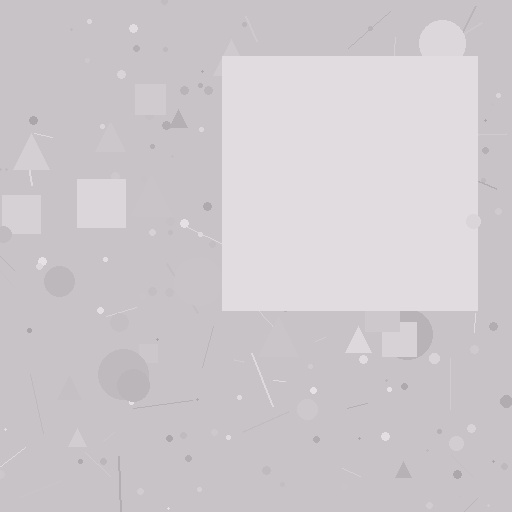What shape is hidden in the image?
A square is hidden in the image.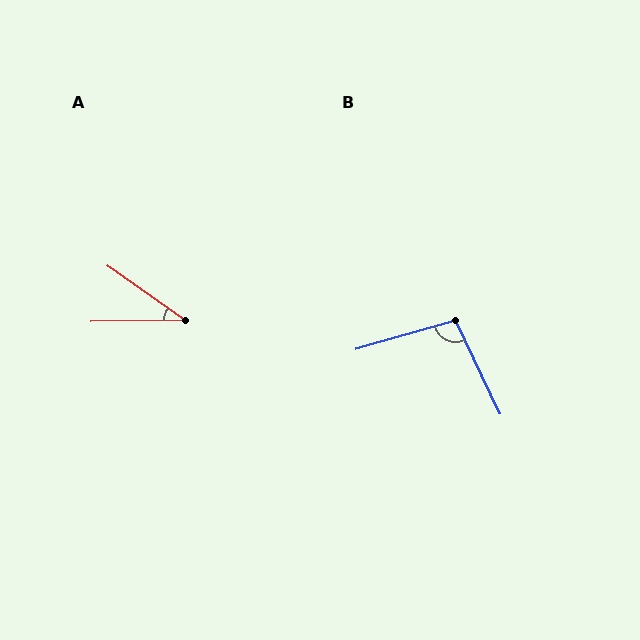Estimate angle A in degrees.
Approximately 36 degrees.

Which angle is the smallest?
A, at approximately 36 degrees.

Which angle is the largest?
B, at approximately 99 degrees.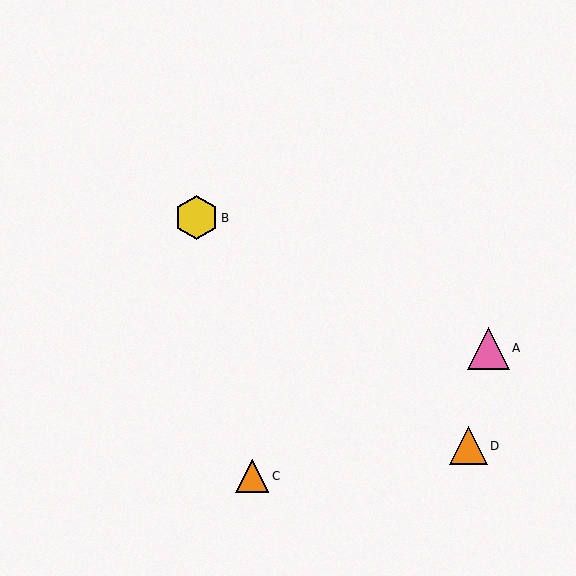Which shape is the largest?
The yellow hexagon (labeled B) is the largest.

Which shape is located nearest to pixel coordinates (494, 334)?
The pink triangle (labeled A) at (488, 348) is nearest to that location.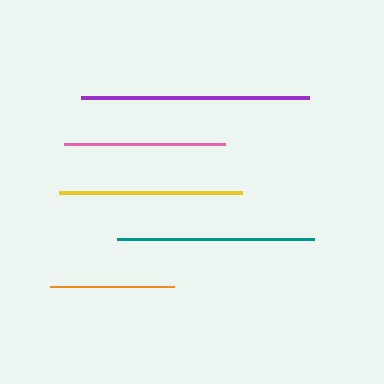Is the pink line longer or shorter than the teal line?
The teal line is longer than the pink line.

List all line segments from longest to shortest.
From longest to shortest: purple, teal, yellow, pink, orange.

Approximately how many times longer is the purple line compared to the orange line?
The purple line is approximately 1.8 times the length of the orange line.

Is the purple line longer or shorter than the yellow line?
The purple line is longer than the yellow line.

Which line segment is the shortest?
The orange line is the shortest at approximately 124 pixels.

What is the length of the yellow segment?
The yellow segment is approximately 183 pixels long.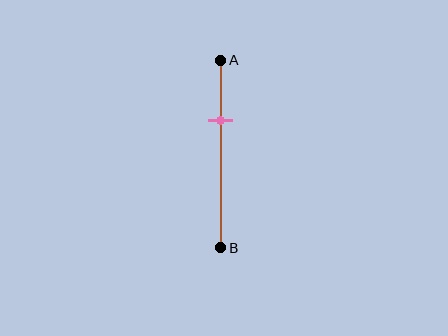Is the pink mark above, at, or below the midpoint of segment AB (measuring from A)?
The pink mark is above the midpoint of segment AB.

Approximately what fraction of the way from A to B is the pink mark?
The pink mark is approximately 30% of the way from A to B.